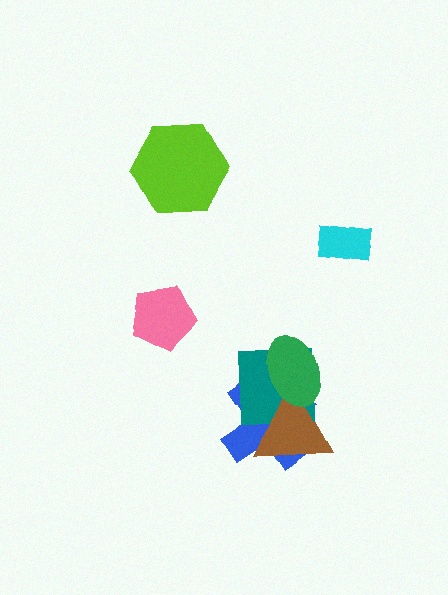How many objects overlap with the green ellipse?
3 objects overlap with the green ellipse.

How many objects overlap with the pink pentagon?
0 objects overlap with the pink pentagon.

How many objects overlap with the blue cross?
3 objects overlap with the blue cross.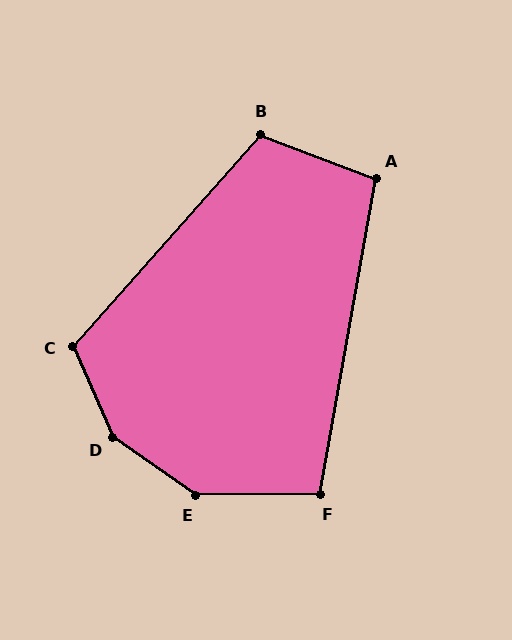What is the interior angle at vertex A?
Approximately 101 degrees (obtuse).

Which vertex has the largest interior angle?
D, at approximately 149 degrees.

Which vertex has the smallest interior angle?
F, at approximately 101 degrees.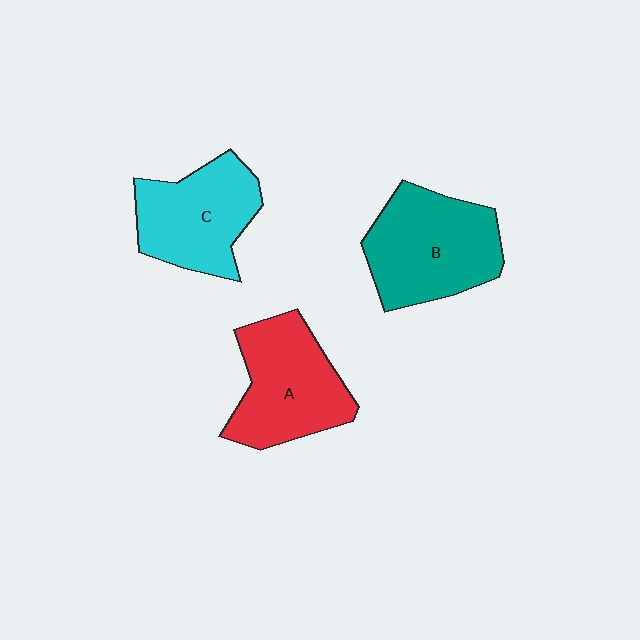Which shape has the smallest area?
Shape C (cyan).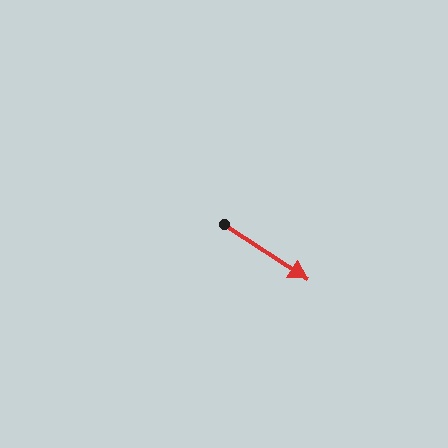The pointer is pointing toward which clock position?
Roughly 4 o'clock.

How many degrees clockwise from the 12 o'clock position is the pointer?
Approximately 123 degrees.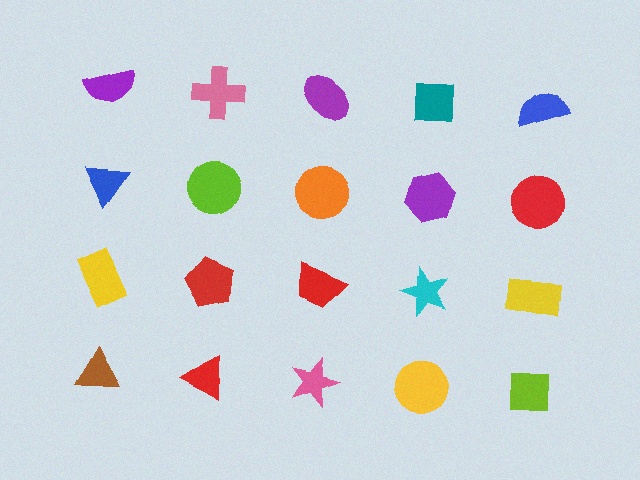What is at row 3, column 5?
A yellow rectangle.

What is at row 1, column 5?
A blue semicircle.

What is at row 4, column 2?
A red triangle.